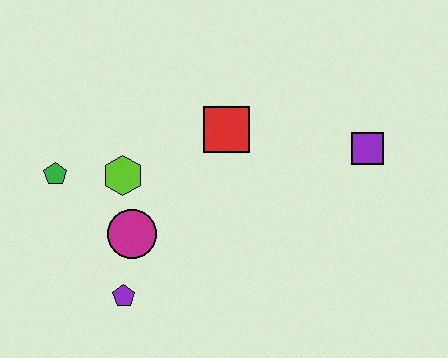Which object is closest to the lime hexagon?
The magenta circle is closest to the lime hexagon.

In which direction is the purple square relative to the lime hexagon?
The purple square is to the right of the lime hexagon.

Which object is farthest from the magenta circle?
The purple square is farthest from the magenta circle.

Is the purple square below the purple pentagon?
No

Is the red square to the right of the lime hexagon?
Yes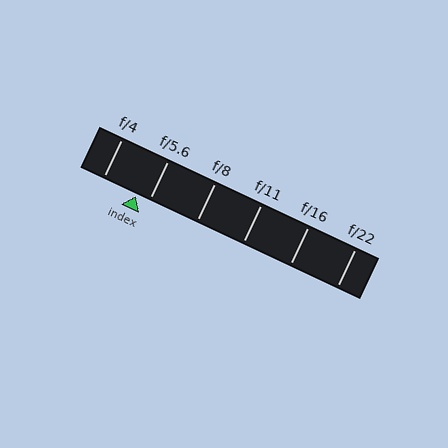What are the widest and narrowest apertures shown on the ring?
The widest aperture shown is f/4 and the narrowest is f/22.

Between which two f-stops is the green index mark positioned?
The index mark is between f/4 and f/5.6.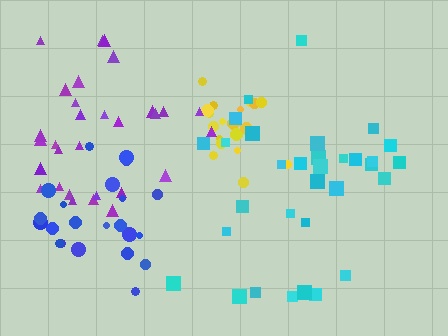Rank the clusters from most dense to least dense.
yellow, blue, purple, cyan.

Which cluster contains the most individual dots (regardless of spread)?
Cyan (32).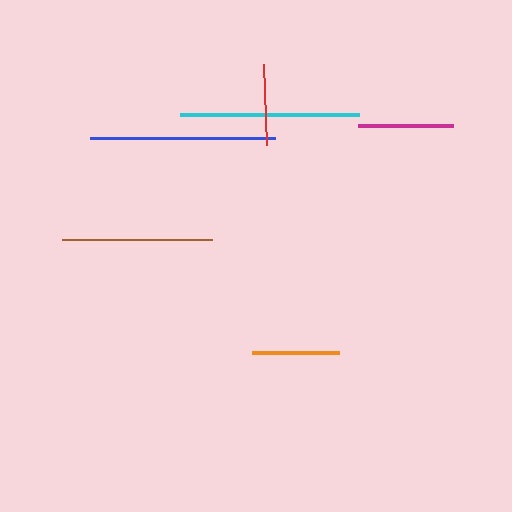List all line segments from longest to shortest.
From longest to shortest: blue, cyan, brown, magenta, orange, red.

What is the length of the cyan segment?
The cyan segment is approximately 179 pixels long.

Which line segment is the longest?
The blue line is the longest at approximately 185 pixels.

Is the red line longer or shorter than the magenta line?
The magenta line is longer than the red line.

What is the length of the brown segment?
The brown segment is approximately 150 pixels long.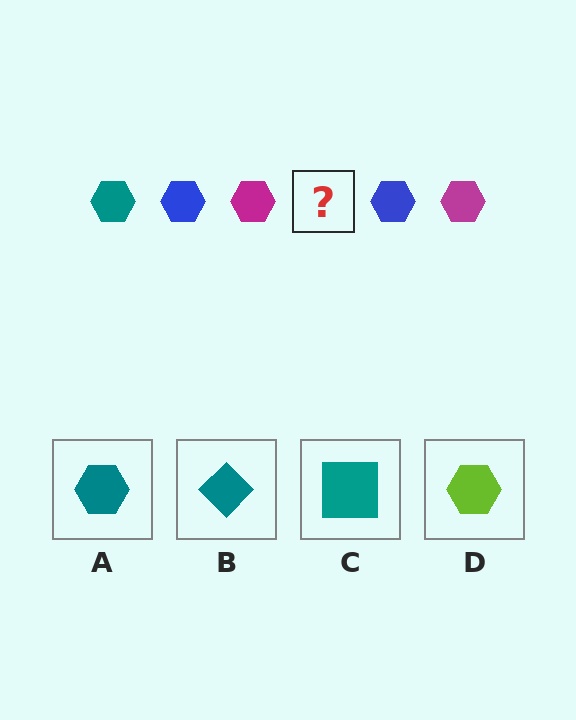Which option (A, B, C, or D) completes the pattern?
A.